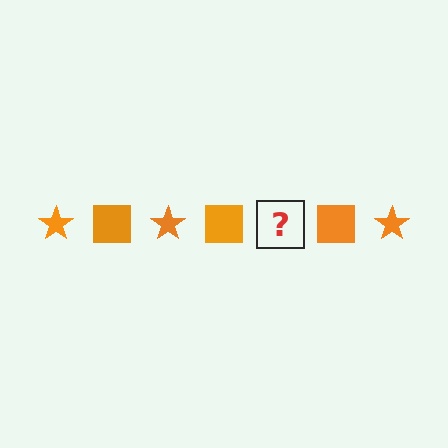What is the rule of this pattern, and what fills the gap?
The rule is that the pattern cycles through star, square shapes in orange. The gap should be filled with an orange star.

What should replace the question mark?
The question mark should be replaced with an orange star.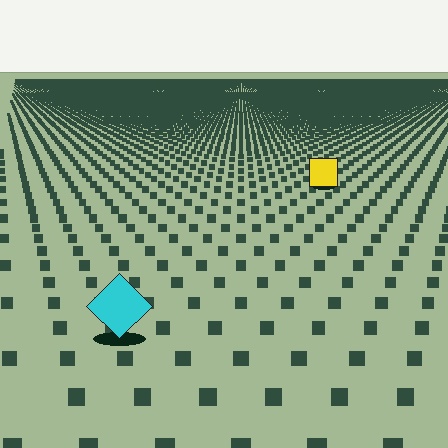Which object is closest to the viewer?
The cyan diamond is closest. The texture marks near it are larger and more spread out.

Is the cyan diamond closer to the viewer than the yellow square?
Yes. The cyan diamond is closer — you can tell from the texture gradient: the ground texture is coarser near it.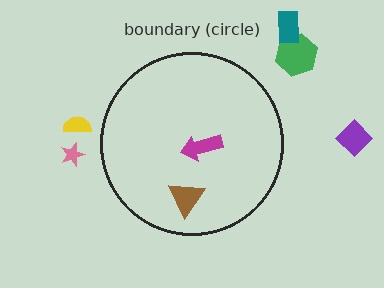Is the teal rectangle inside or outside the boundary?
Outside.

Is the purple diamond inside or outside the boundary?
Outside.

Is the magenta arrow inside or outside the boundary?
Inside.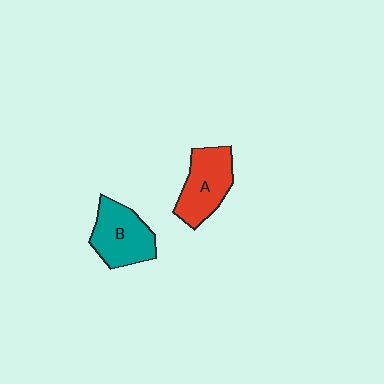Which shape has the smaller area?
Shape A (red).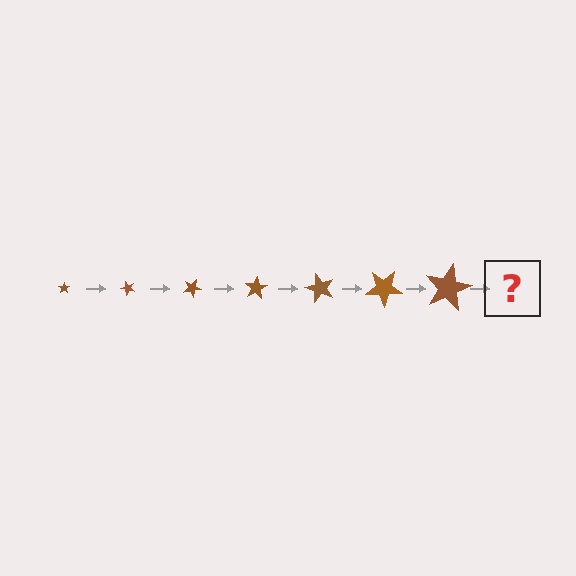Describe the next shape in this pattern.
It should be a star, larger than the previous one and rotated 350 degrees from the start.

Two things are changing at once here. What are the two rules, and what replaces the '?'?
The two rules are that the star grows larger each step and it rotates 50 degrees each step. The '?' should be a star, larger than the previous one and rotated 350 degrees from the start.